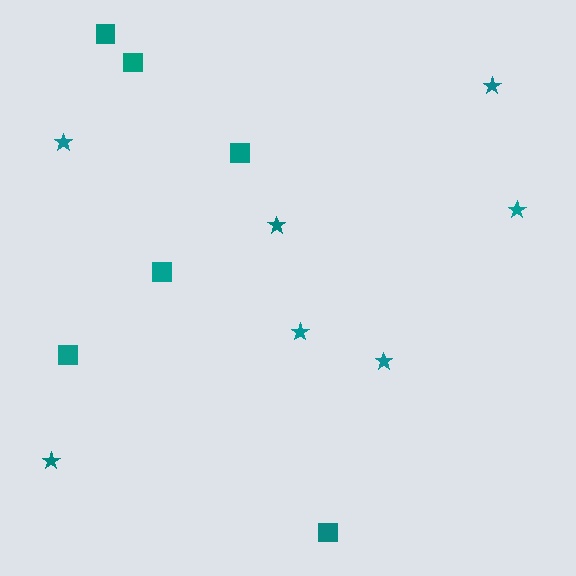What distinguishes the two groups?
There are 2 groups: one group of stars (7) and one group of squares (6).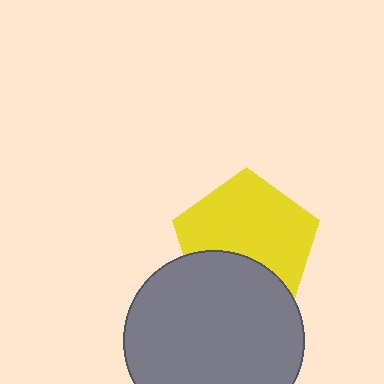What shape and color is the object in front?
The object in front is a gray circle.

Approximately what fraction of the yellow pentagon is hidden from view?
Roughly 33% of the yellow pentagon is hidden behind the gray circle.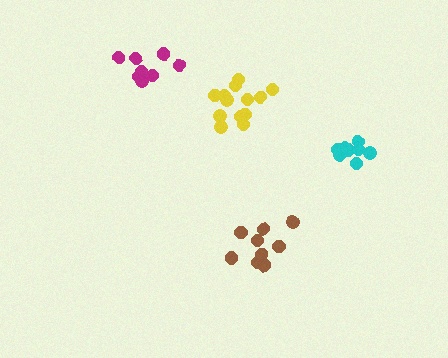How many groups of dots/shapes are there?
There are 4 groups.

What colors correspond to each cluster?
The clusters are colored: yellow, cyan, magenta, brown.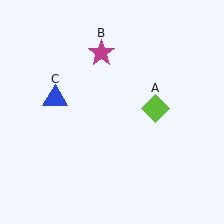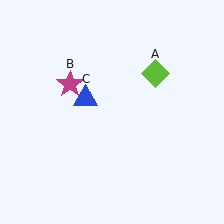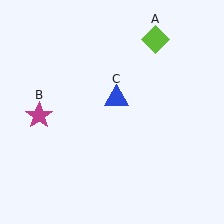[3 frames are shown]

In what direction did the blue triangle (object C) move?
The blue triangle (object C) moved right.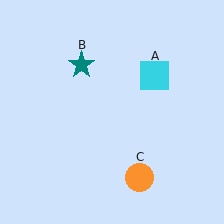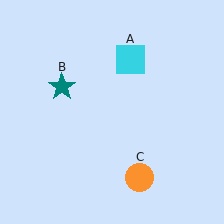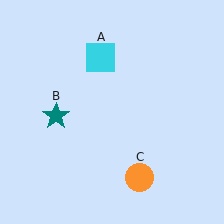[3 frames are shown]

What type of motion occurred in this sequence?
The cyan square (object A), teal star (object B) rotated counterclockwise around the center of the scene.